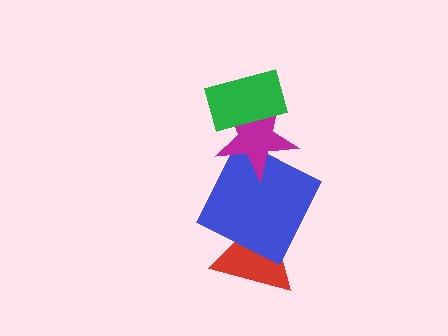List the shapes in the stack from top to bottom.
From top to bottom: the green rectangle, the magenta star, the blue square, the red triangle.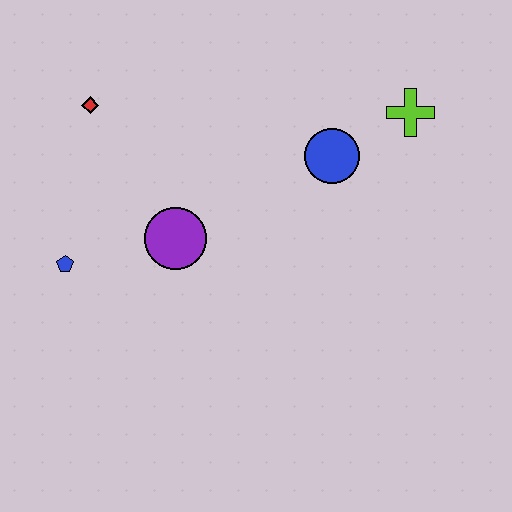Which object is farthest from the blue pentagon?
The lime cross is farthest from the blue pentagon.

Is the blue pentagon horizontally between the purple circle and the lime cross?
No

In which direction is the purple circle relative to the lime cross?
The purple circle is to the left of the lime cross.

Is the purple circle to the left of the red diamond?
No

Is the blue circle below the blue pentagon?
No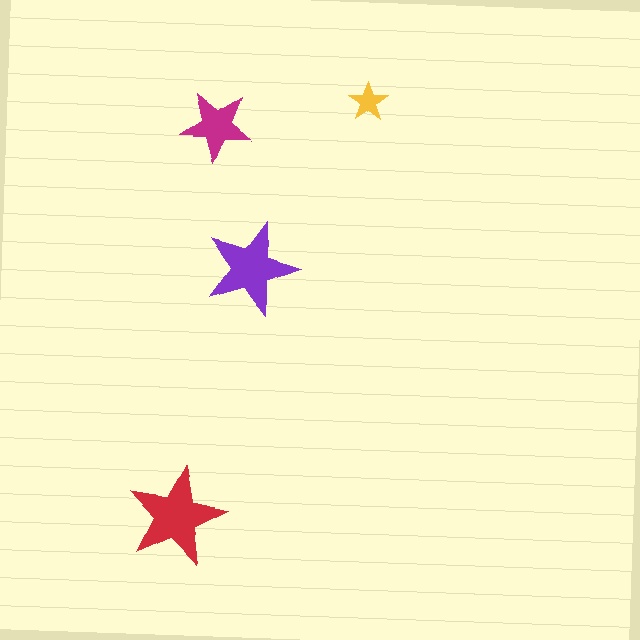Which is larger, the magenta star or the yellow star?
The magenta one.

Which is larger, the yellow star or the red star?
The red one.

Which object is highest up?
The yellow star is topmost.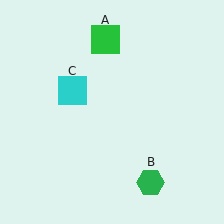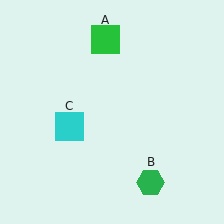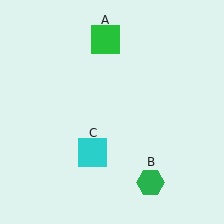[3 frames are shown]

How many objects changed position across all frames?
1 object changed position: cyan square (object C).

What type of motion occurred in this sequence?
The cyan square (object C) rotated counterclockwise around the center of the scene.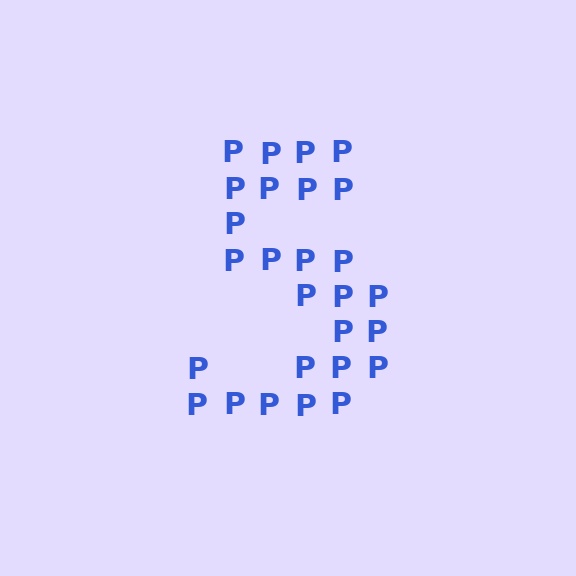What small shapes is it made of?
It is made of small letter P's.